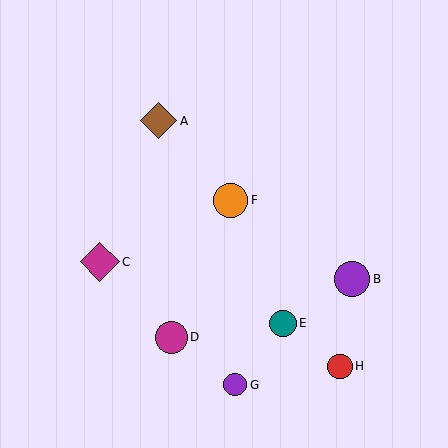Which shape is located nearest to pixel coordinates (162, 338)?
The magenta circle (labeled D) at (171, 337) is nearest to that location.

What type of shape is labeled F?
Shape F is an orange circle.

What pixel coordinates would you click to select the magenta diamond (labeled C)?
Click at (100, 262) to select the magenta diamond C.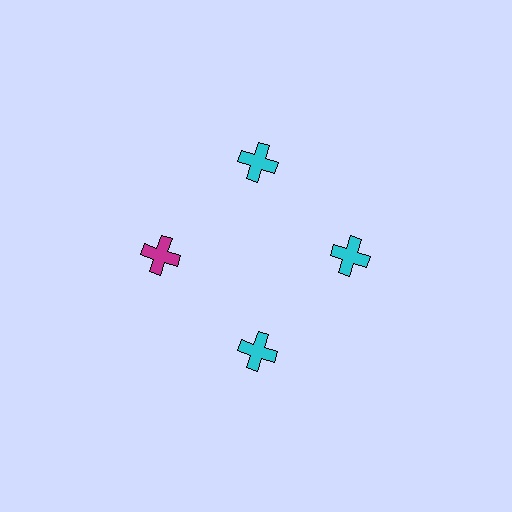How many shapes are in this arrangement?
There are 4 shapes arranged in a ring pattern.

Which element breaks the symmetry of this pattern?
The magenta cross at roughly the 9 o'clock position breaks the symmetry. All other shapes are cyan crosses.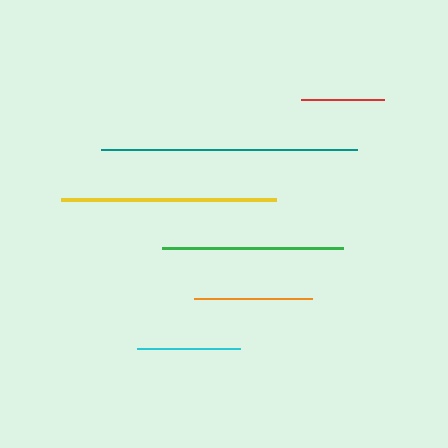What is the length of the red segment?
The red segment is approximately 83 pixels long.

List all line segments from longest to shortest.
From longest to shortest: teal, yellow, green, orange, cyan, red.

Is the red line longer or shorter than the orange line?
The orange line is longer than the red line.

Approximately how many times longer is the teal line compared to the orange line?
The teal line is approximately 2.2 times the length of the orange line.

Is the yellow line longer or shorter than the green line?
The yellow line is longer than the green line.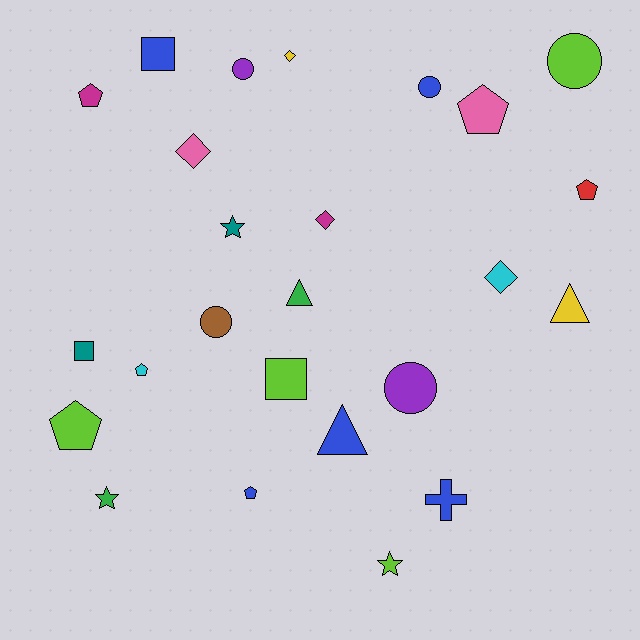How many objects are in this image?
There are 25 objects.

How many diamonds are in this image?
There are 4 diamonds.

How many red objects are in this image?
There is 1 red object.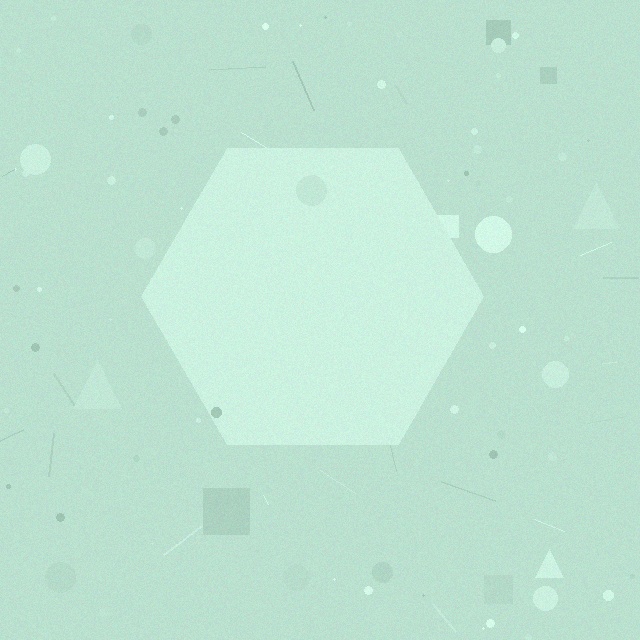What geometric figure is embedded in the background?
A hexagon is embedded in the background.